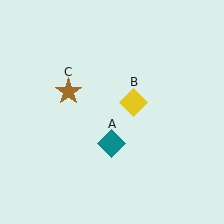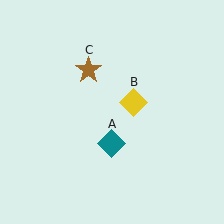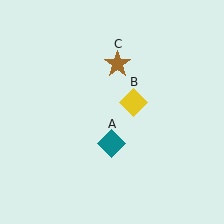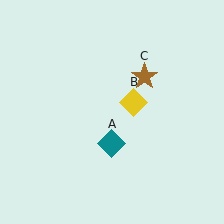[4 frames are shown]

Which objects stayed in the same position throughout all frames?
Teal diamond (object A) and yellow diamond (object B) remained stationary.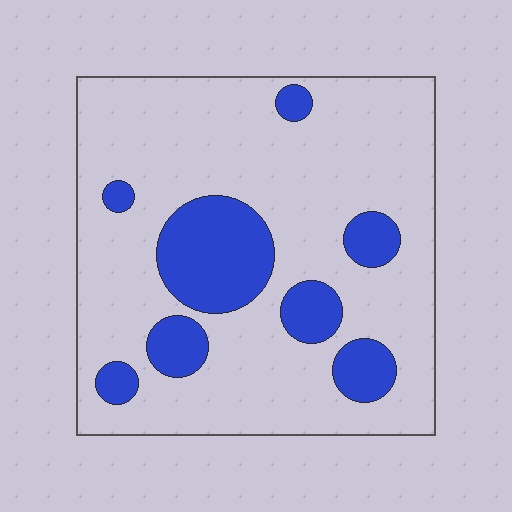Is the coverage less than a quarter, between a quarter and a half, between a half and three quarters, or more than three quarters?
Less than a quarter.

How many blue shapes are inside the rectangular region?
8.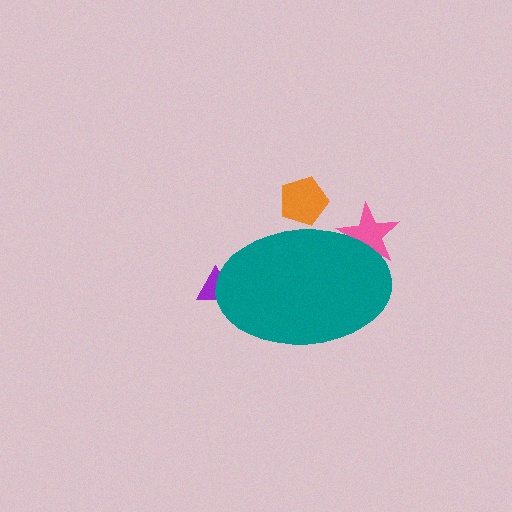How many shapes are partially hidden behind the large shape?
3 shapes are partially hidden.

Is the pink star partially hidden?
Yes, the pink star is partially hidden behind the teal ellipse.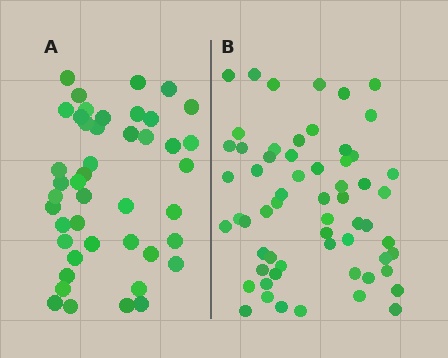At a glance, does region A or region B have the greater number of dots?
Region B (the right region) has more dots.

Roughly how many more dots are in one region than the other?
Region B has approximately 15 more dots than region A.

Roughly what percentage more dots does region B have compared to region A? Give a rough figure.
About 35% more.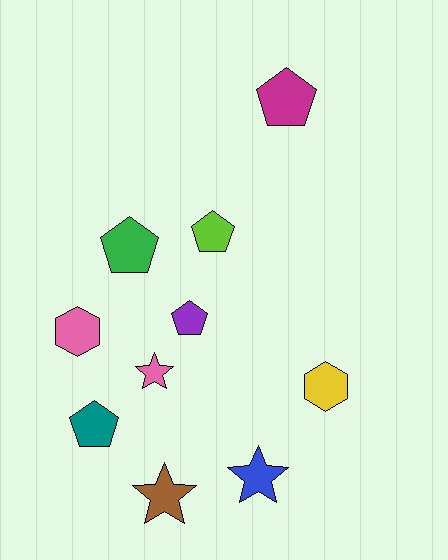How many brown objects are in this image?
There is 1 brown object.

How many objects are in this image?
There are 10 objects.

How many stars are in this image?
There are 3 stars.